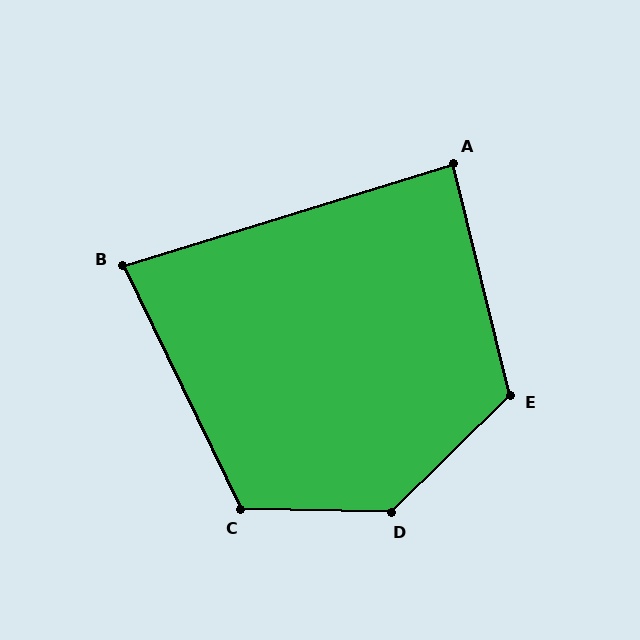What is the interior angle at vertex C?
Approximately 117 degrees (obtuse).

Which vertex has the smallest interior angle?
B, at approximately 81 degrees.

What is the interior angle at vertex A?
Approximately 87 degrees (approximately right).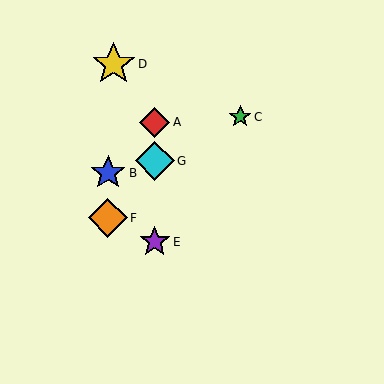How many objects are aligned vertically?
3 objects (A, E, G) are aligned vertically.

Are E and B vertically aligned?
No, E is at x≈155 and B is at x≈108.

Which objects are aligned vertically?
Objects A, E, G are aligned vertically.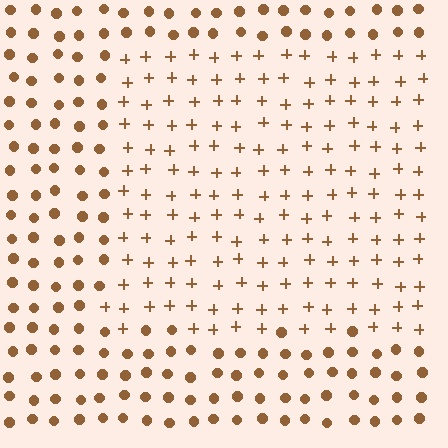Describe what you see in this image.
The image is filled with small brown elements arranged in a uniform grid. A rectangle-shaped region contains plus signs, while the surrounding area contains circles. The boundary is defined purely by the change in element shape.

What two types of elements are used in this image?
The image uses plus signs inside the rectangle region and circles outside it.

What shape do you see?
I see a rectangle.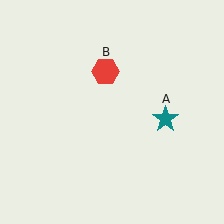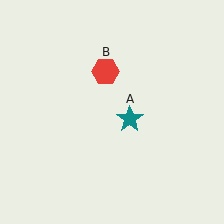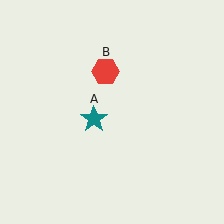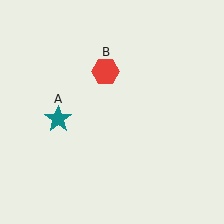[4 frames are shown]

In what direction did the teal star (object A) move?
The teal star (object A) moved left.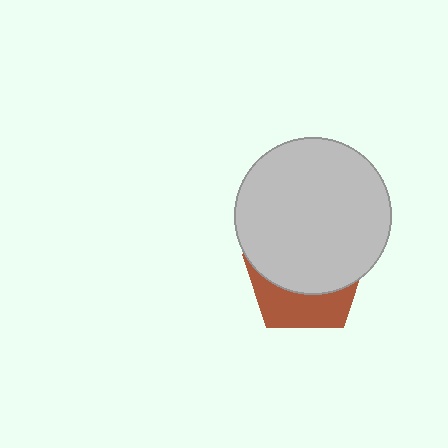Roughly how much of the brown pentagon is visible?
A small part of it is visible (roughly 36%).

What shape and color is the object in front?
The object in front is a light gray circle.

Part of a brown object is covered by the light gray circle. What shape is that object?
It is a pentagon.